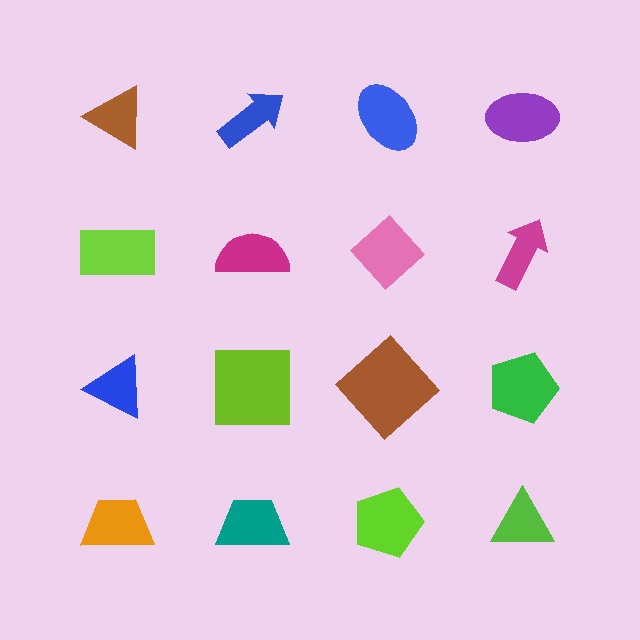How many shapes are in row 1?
4 shapes.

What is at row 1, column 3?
A blue ellipse.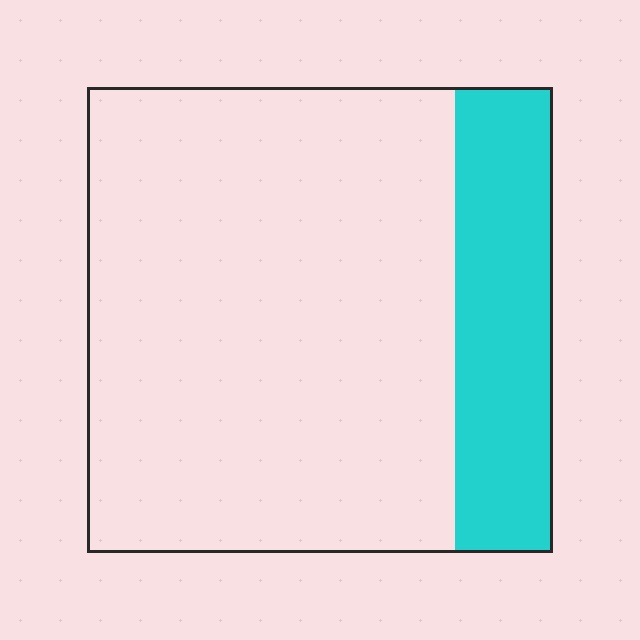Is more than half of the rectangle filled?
No.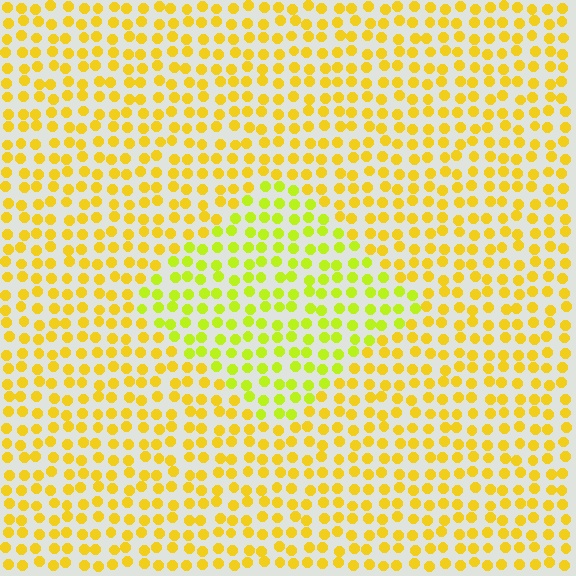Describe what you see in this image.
The image is filled with small yellow elements in a uniform arrangement. A diamond-shaped region is visible where the elements are tinted to a slightly different hue, forming a subtle color boundary.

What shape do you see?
I see a diamond.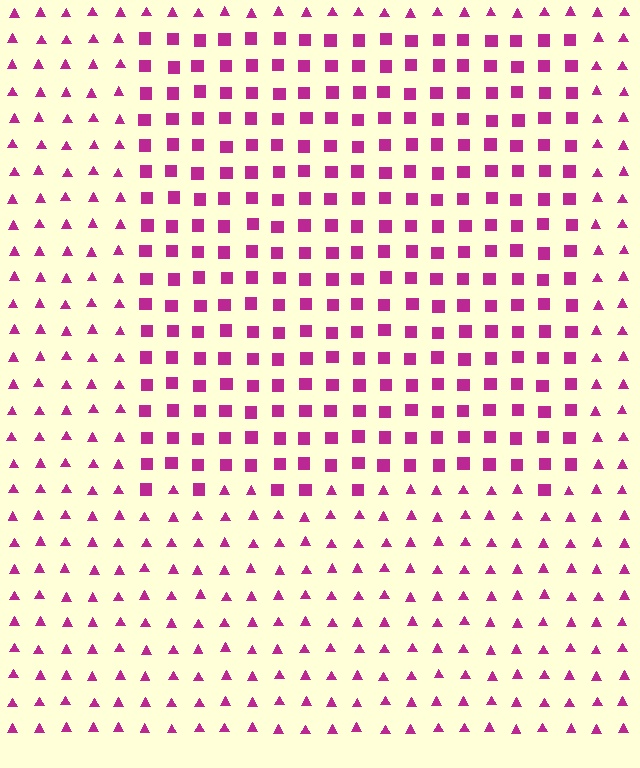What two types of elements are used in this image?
The image uses squares inside the rectangle region and triangles outside it.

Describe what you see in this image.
The image is filled with small magenta elements arranged in a uniform grid. A rectangle-shaped region contains squares, while the surrounding area contains triangles. The boundary is defined purely by the change in element shape.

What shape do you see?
I see a rectangle.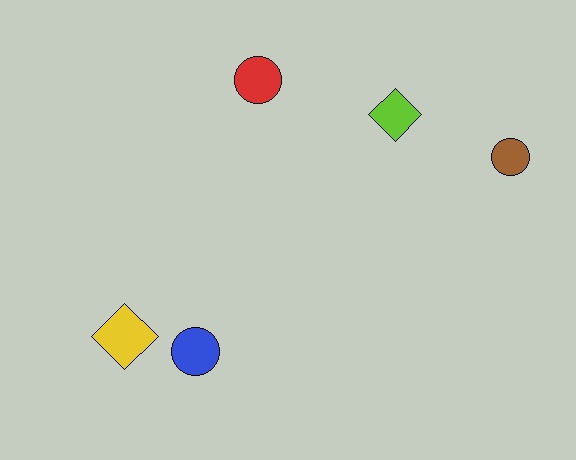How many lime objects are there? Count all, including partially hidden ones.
There is 1 lime object.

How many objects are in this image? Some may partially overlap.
There are 5 objects.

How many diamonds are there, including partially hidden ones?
There are 2 diamonds.